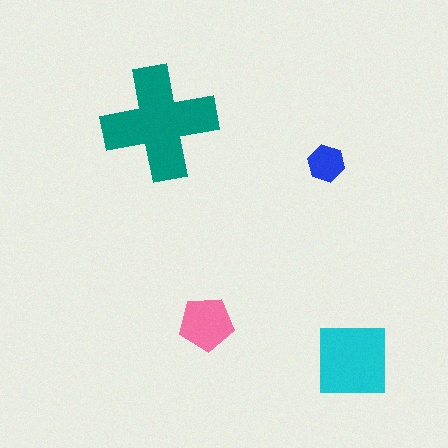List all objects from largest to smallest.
The teal cross, the cyan square, the pink pentagon, the blue hexagon.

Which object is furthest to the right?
The cyan square is rightmost.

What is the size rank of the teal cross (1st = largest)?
1st.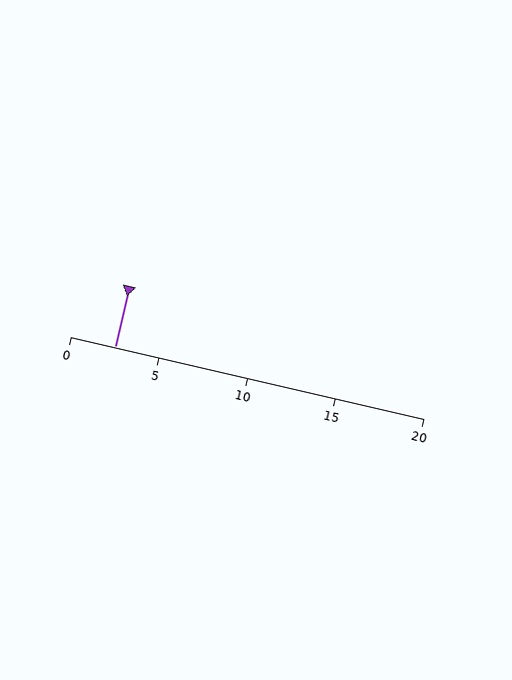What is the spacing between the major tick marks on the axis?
The major ticks are spaced 5 apart.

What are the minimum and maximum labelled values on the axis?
The axis runs from 0 to 20.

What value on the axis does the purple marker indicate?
The marker indicates approximately 2.5.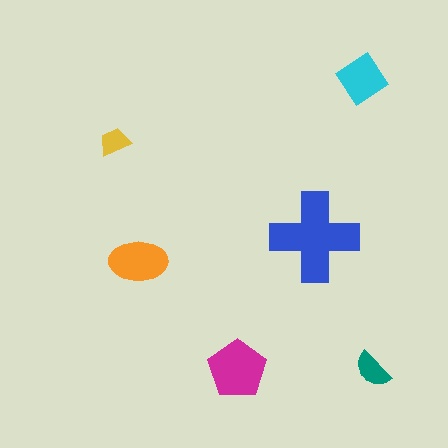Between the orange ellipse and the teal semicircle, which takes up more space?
The orange ellipse.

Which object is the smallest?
The yellow trapezoid.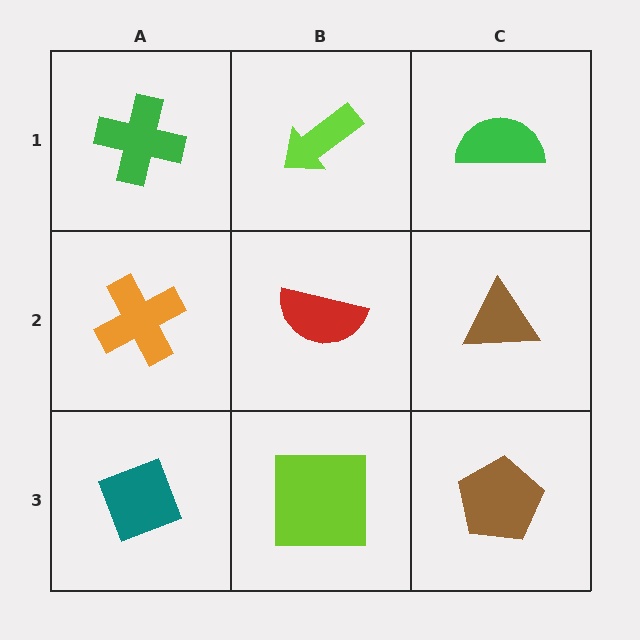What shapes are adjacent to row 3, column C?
A brown triangle (row 2, column C), a lime square (row 3, column B).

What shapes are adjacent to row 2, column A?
A green cross (row 1, column A), a teal diamond (row 3, column A), a red semicircle (row 2, column B).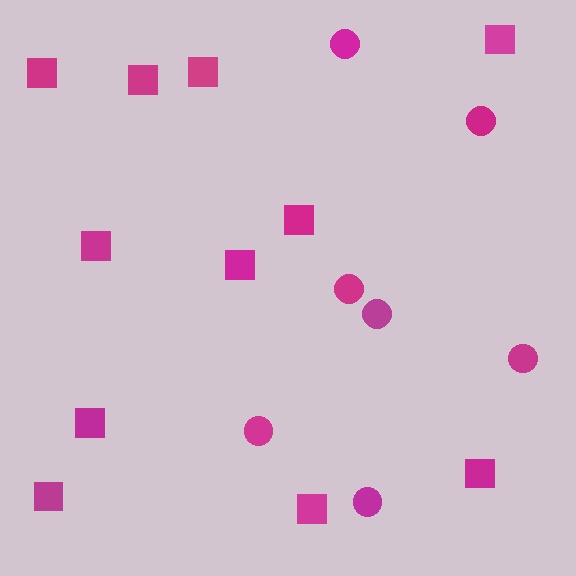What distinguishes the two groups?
There are 2 groups: one group of circles (7) and one group of squares (11).